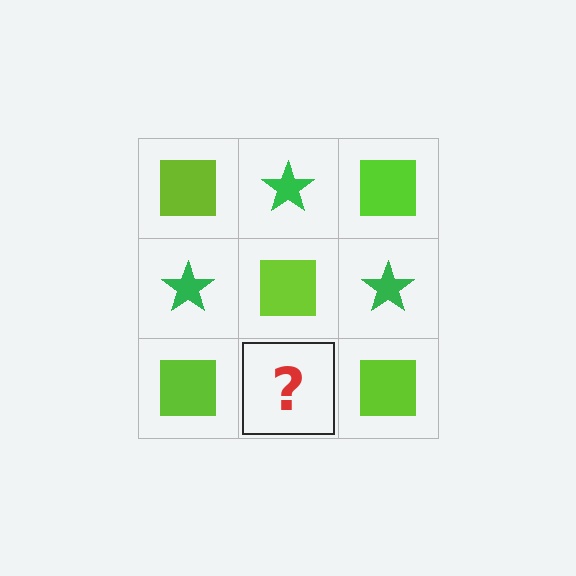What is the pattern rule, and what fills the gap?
The rule is that it alternates lime square and green star in a checkerboard pattern. The gap should be filled with a green star.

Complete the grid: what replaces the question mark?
The question mark should be replaced with a green star.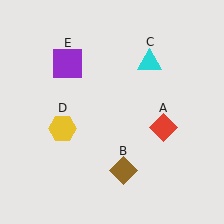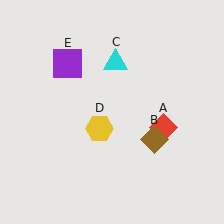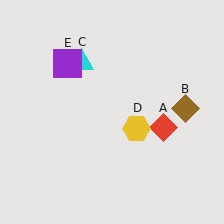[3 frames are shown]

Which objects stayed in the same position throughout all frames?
Red diamond (object A) and purple square (object E) remained stationary.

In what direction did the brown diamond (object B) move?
The brown diamond (object B) moved up and to the right.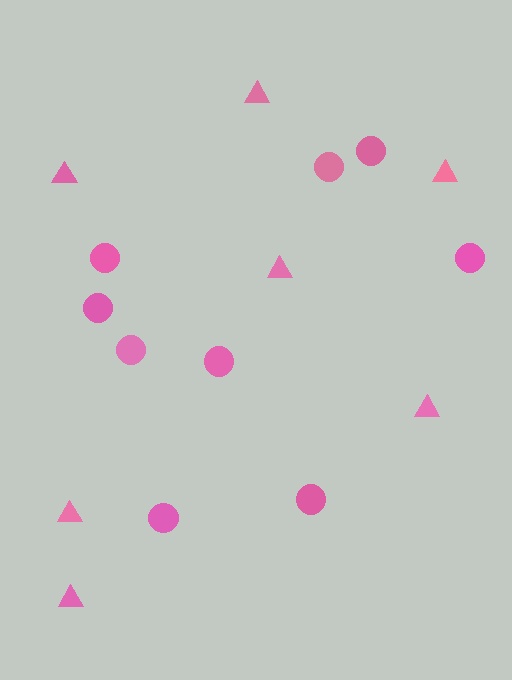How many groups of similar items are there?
There are 2 groups: one group of circles (9) and one group of triangles (7).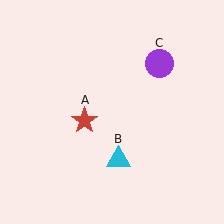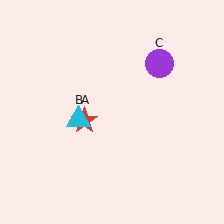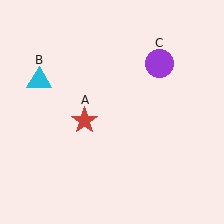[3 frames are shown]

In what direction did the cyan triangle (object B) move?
The cyan triangle (object B) moved up and to the left.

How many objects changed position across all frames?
1 object changed position: cyan triangle (object B).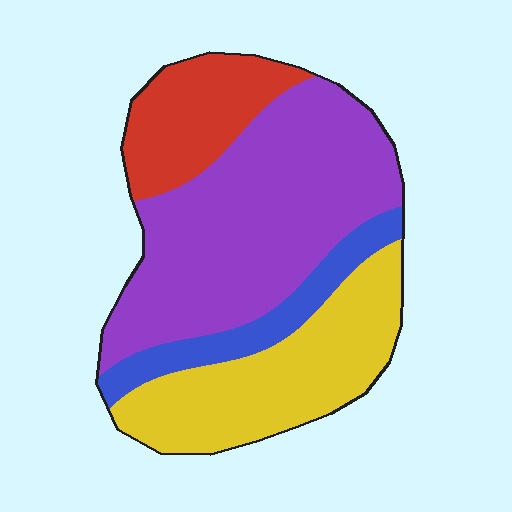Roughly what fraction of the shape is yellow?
Yellow takes up about one quarter (1/4) of the shape.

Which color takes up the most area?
Purple, at roughly 45%.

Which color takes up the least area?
Blue, at roughly 10%.